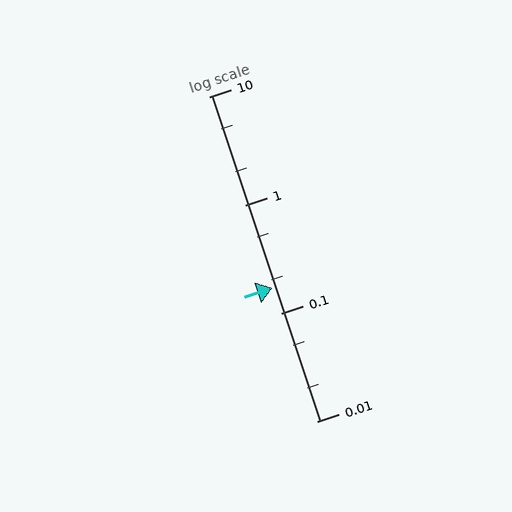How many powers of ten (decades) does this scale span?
The scale spans 3 decades, from 0.01 to 10.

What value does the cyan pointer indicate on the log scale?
The pointer indicates approximately 0.17.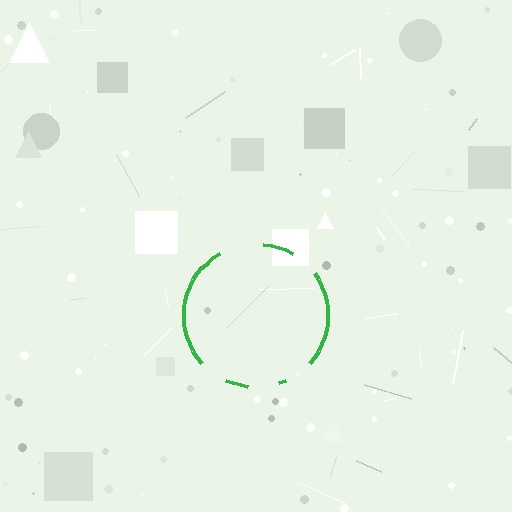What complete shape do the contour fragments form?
The contour fragments form a circle.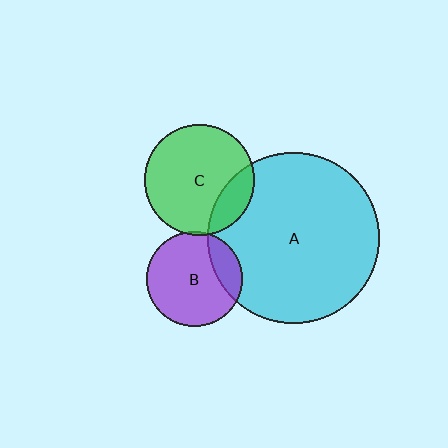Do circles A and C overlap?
Yes.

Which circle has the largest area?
Circle A (cyan).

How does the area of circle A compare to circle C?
Approximately 2.4 times.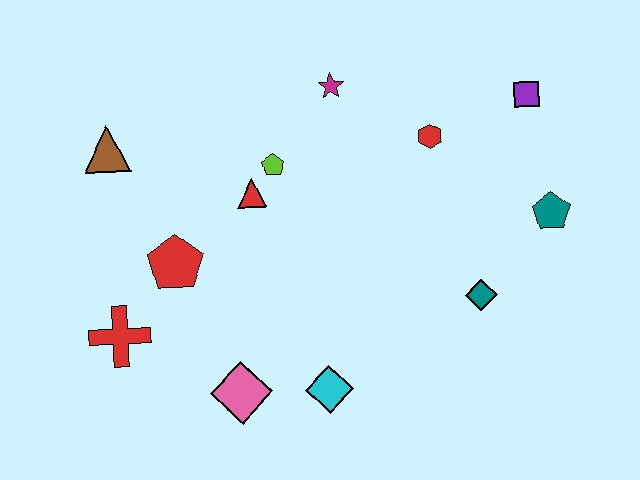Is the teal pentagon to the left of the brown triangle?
No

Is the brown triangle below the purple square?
Yes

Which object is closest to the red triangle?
The lime pentagon is closest to the red triangle.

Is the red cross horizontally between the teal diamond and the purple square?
No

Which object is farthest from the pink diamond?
The purple square is farthest from the pink diamond.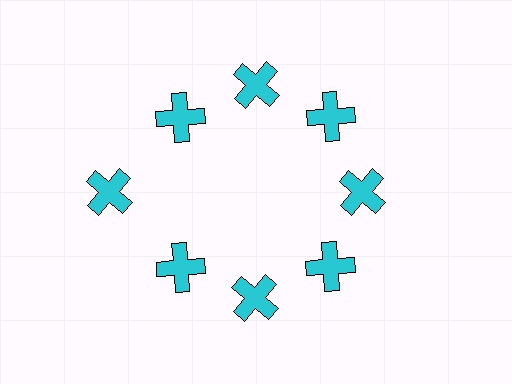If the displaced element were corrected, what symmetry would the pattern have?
It would have 8-fold rotational symmetry — the pattern would map onto itself every 45 degrees.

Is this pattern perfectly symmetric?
No. The 8 cyan crosses are arranged in a ring, but one element near the 9 o'clock position is pushed outward from the center, breaking the 8-fold rotational symmetry.